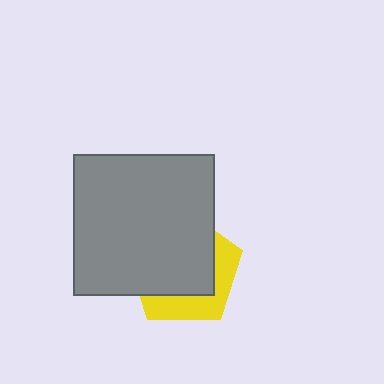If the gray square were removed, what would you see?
You would see the complete yellow pentagon.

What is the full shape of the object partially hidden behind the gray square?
The partially hidden object is a yellow pentagon.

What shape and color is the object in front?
The object in front is a gray square.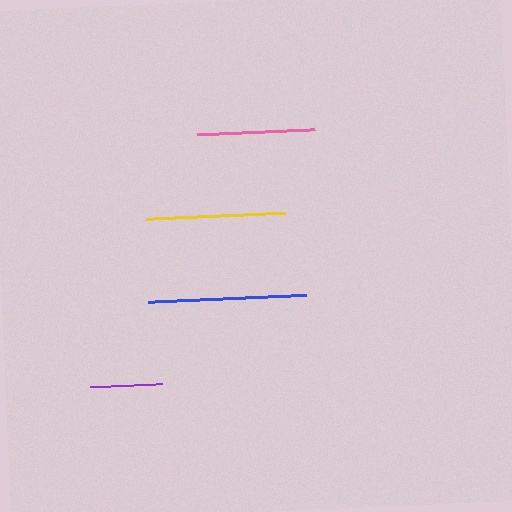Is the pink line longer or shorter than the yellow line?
The yellow line is longer than the pink line.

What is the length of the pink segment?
The pink segment is approximately 118 pixels long.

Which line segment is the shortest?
The purple line is the shortest at approximately 72 pixels.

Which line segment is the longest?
The blue line is the longest at approximately 158 pixels.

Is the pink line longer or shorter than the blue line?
The blue line is longer than the pink line.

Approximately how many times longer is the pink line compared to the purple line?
The pink line is approximately 1.6 times the length of the purple line.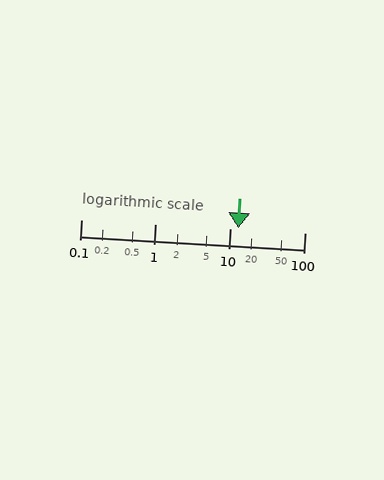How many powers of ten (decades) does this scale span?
The scale spans 3 decades, from 0.1 to 100.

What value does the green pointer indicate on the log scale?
The pointer indicates approximately 13.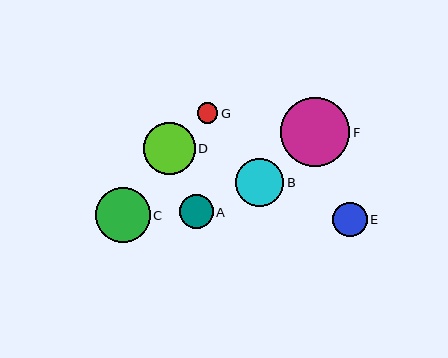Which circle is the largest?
Circle F is the largest with a size of approximately 69 pixels.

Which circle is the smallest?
Circle G is the smallest with a size of approximately 20 pixels.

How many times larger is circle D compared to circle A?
Circle D is approximately 1.5 times the size of circle A.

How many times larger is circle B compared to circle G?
Circle B is approximately 2.4 times the size of circle G.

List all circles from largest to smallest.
From largest to smallest: F, C, D, B, E, A, G.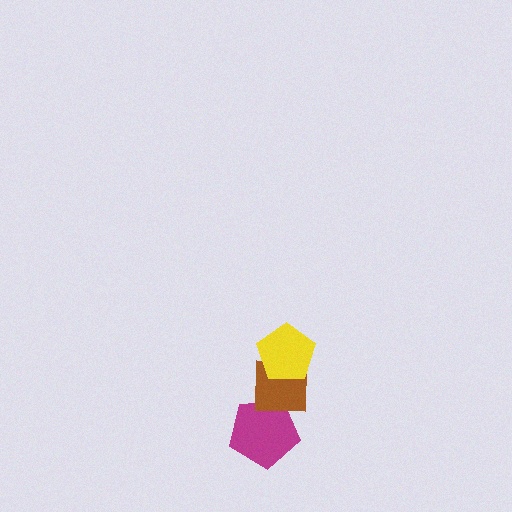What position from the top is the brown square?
The brown square is 2nd from the top.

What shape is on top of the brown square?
The yellow pentagon is on top of the brown square.